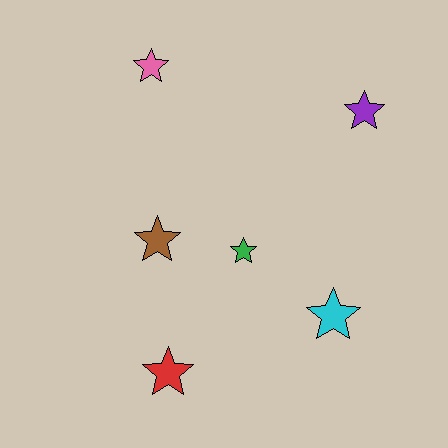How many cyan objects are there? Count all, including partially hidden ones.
There is 1 cyan object.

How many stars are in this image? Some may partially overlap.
There are 6 stars.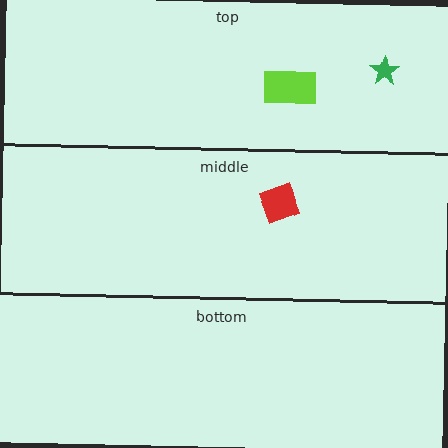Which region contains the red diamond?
The middle region.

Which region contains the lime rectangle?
The top region.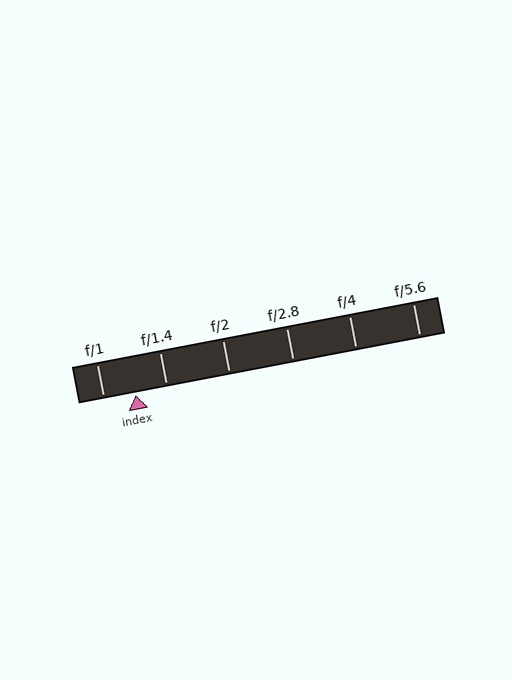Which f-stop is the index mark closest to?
The index mark is closest to f/1.4.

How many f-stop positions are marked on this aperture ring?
There are 6 f-stop positions marked.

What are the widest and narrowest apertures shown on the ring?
The widest aperture shown is f/1 and the narrowest is f/5.6.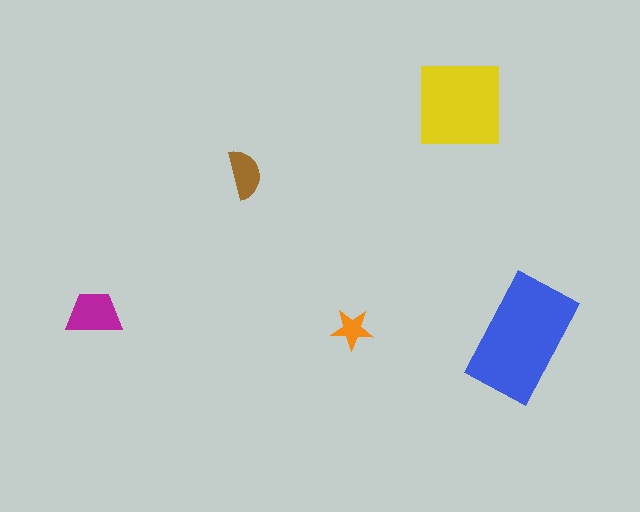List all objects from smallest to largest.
The orange star, the brown semicircle, the magenta trapezoid, the yellow square, the blue rectangle.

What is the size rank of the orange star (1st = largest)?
5th.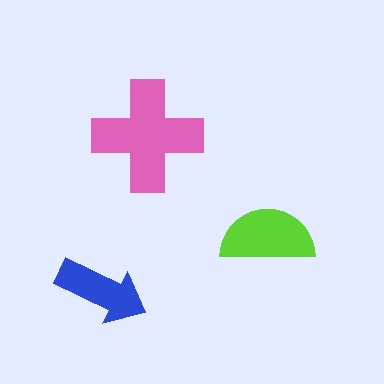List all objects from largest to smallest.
The pink cross, the lime semicircle, the blue arrow.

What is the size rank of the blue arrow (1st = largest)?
3rd.